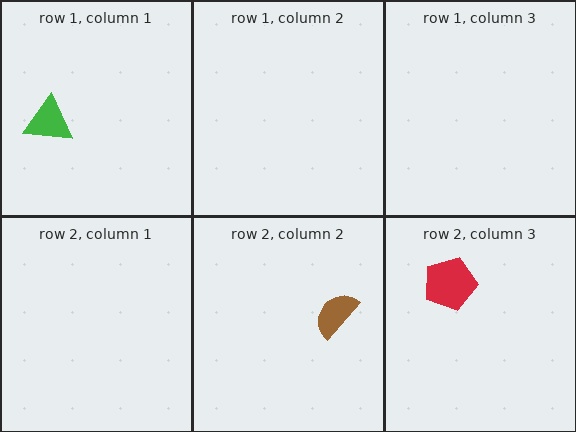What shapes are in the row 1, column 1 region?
The green triangle.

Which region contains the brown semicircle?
The row 2, column 2 region.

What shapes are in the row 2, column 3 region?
The red pentagon.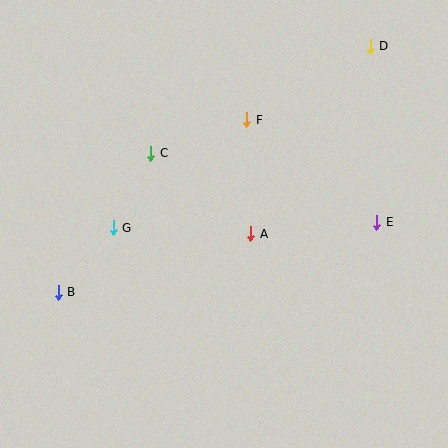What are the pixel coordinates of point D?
Point D is at (370, 46).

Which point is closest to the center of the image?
Point A at (251, 234) is closest to the center.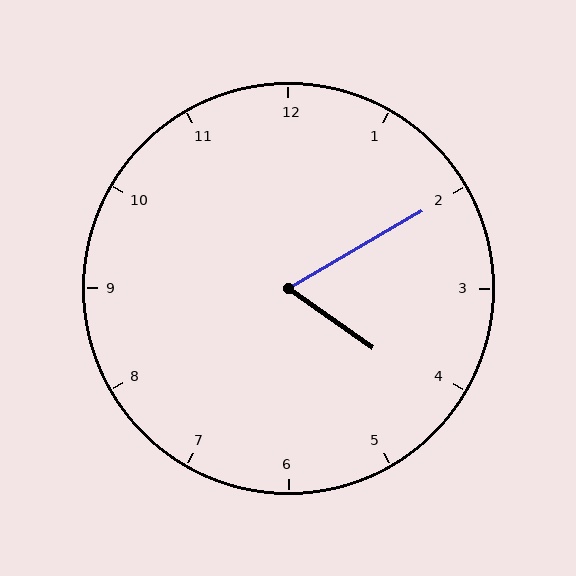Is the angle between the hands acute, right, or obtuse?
It is acute.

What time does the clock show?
4:10.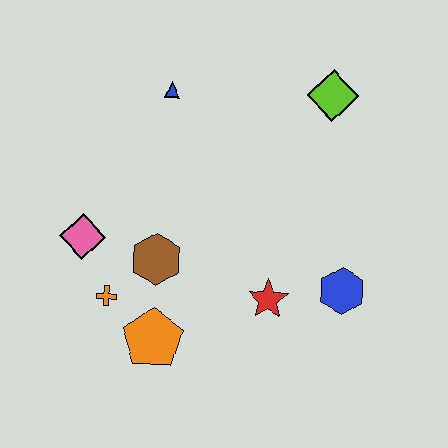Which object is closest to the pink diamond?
The orange cross is closest to the pink diamond.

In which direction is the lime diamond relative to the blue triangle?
The lime diamond is to the right of the blue triangle.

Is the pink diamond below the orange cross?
No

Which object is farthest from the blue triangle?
The blue hexagon is farthest from the blue triangle.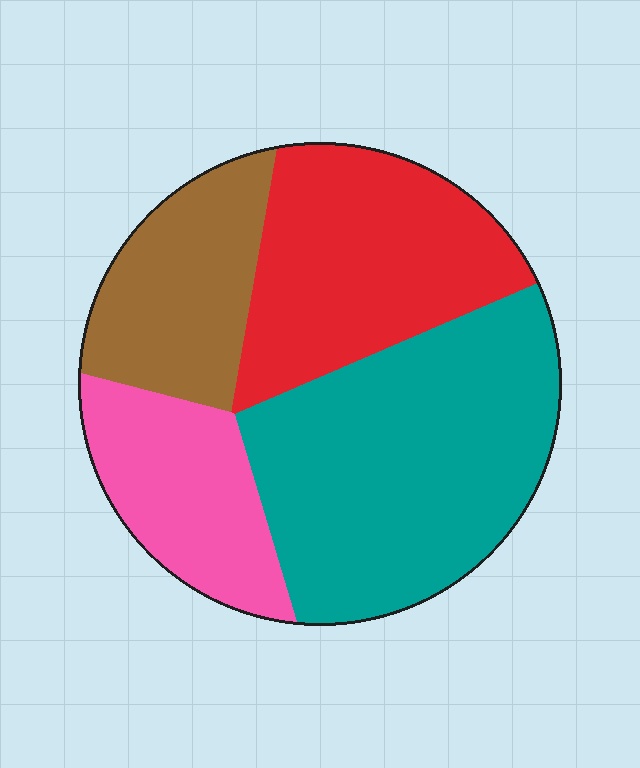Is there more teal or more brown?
Teal.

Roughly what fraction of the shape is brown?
Brown takes up about one sixth (1/6) of the shape.